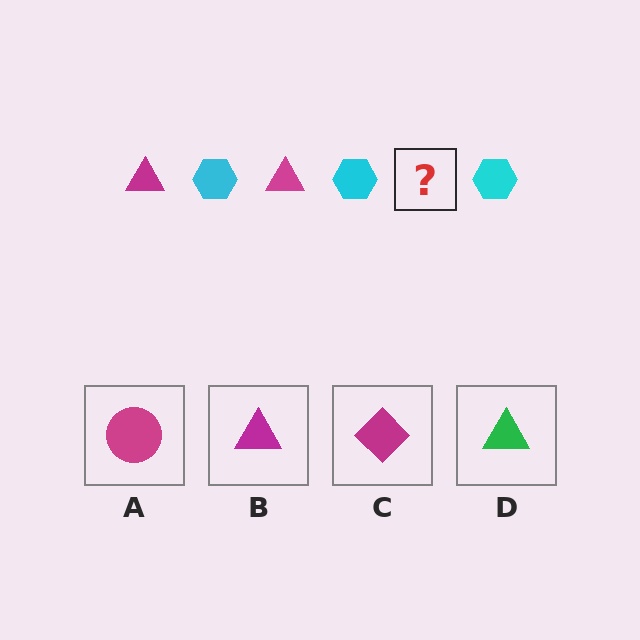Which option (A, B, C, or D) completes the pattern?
B.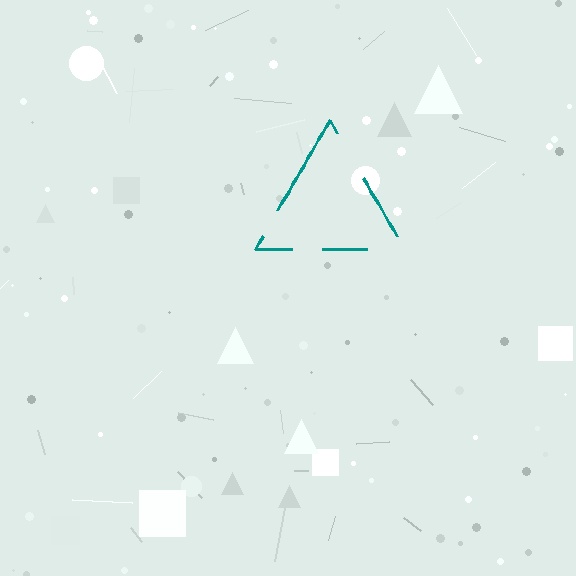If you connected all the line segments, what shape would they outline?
They would outline a triangle.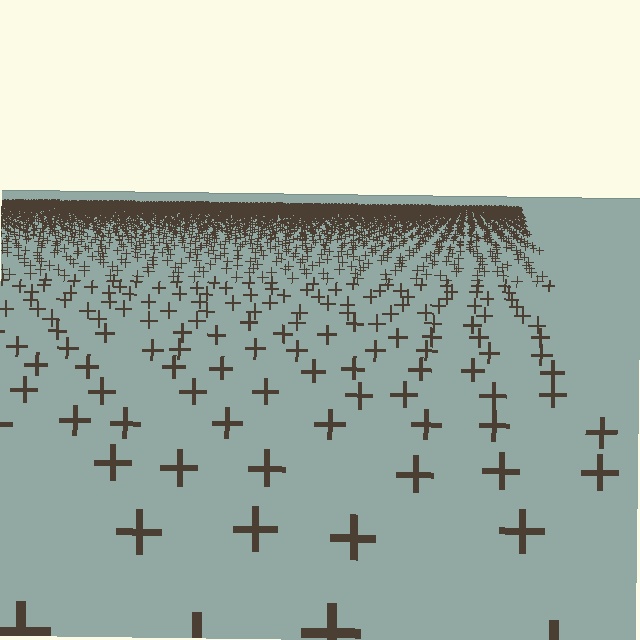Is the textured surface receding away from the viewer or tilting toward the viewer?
The surface is receding away from the viewer. Texture elements get smaller and denser toward the top.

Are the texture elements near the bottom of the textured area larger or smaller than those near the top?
Larger. Near the bottom, elements are closer to the viewer and appear at a bigger on-screen size.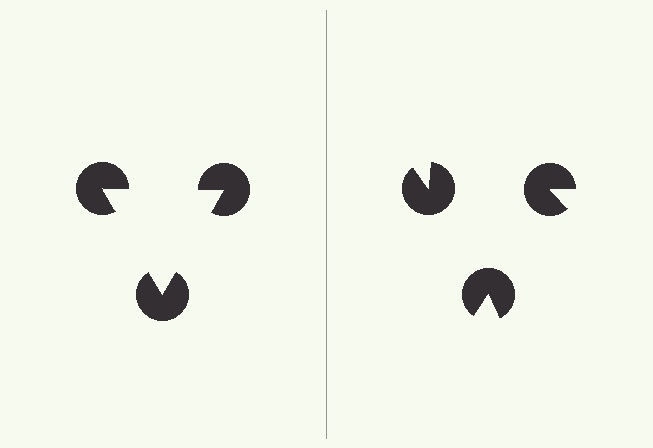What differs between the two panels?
The pac-man discs are positioned identically on both sides; only the wedge orientations differ. On the left they align to a triangle; on the right they are misaligned.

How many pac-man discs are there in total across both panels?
6 — 3 on each side.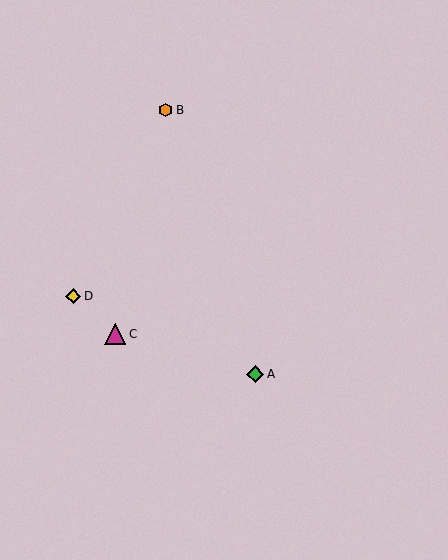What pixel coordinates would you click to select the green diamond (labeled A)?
Click at (255, 374) to select the green diamond A.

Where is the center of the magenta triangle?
The center of the magenta triangle is at (115, 334).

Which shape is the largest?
The magenta triangle (labeled C) is the largest.